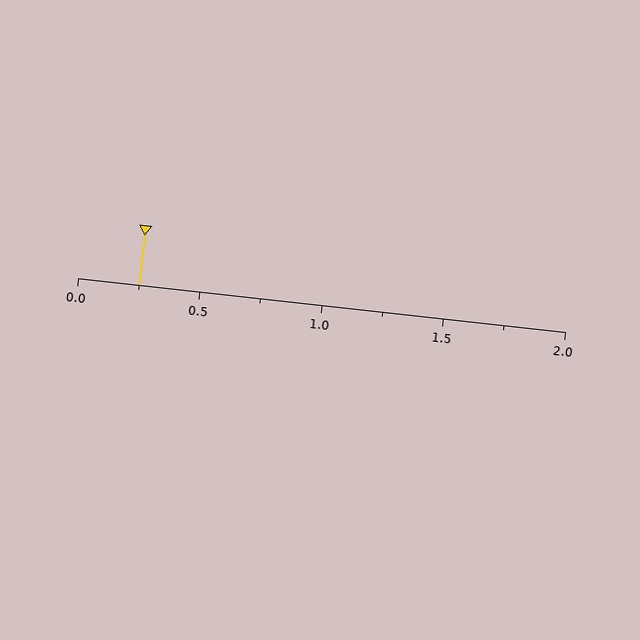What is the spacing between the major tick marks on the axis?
The major ticks are spaced 0.5 apart.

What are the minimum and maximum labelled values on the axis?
The axis runs from 0.0 to 2.0.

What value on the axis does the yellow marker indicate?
The marker indicates approximately 0.25.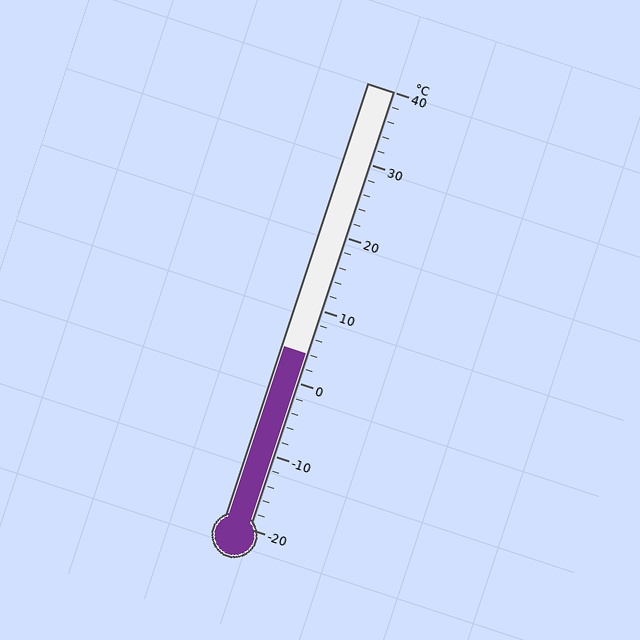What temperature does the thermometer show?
The thermometer shows approximately 4°C.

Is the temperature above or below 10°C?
The temperature is below 10°C.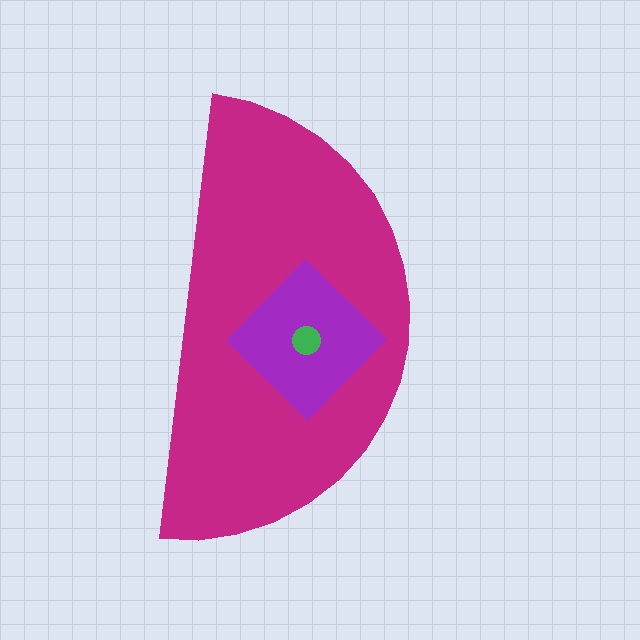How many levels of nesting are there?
3.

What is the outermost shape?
The magenta semicircle.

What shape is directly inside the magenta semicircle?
The purple diamond.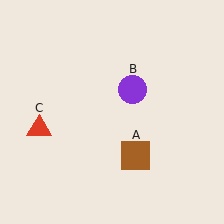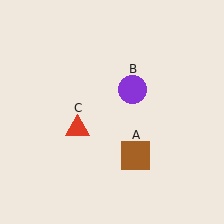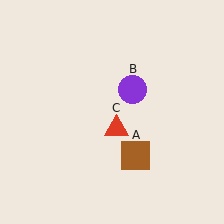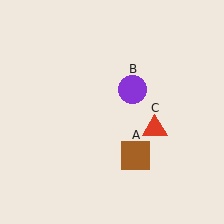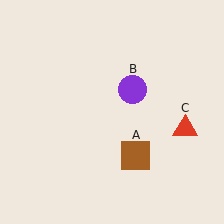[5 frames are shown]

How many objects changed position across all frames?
1 object changed position: red triangle (object C).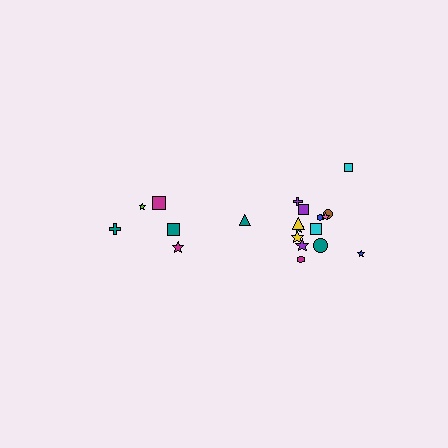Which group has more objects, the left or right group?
The right group.